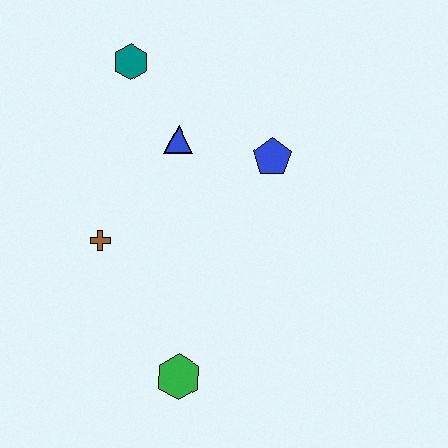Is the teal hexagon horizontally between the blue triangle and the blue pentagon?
No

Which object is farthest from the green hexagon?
The teal hexagon is farthest from the green hexagon.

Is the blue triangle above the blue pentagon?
Yes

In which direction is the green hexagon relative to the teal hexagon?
The green hexagon is below the teal hexagon.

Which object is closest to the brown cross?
The blue triangle is closest to the brown cross.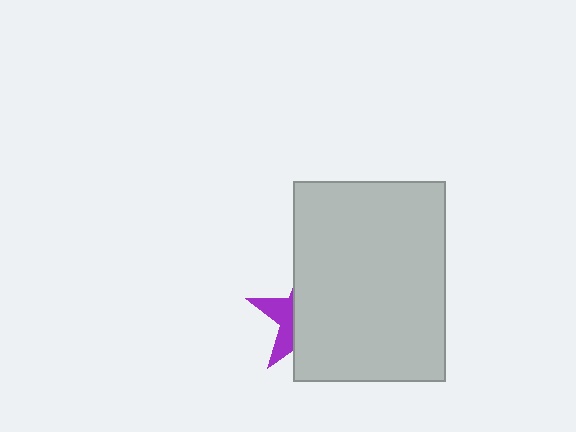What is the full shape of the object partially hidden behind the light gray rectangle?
The partially hidden object is a purple star.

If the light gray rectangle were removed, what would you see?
You would see the complete purple star.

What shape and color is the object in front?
The object in front is a light gray rectangle.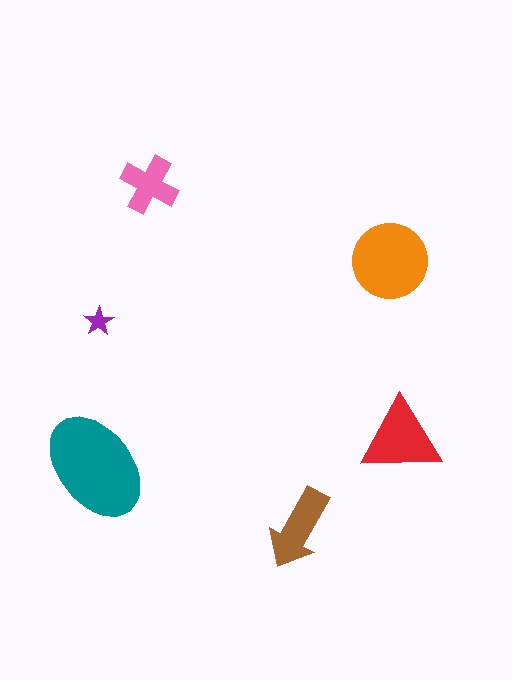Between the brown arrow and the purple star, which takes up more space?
The brown arrow.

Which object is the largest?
The teal ellipse.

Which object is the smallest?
The purple star.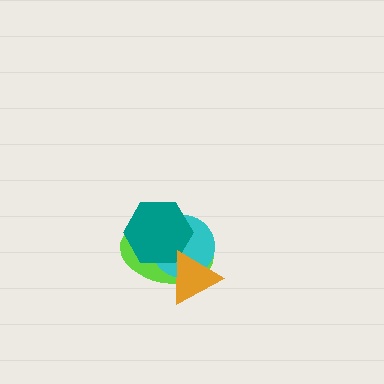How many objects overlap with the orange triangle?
3 objects overlap with the orange triangle.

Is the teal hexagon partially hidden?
Yes, it is partially covered by another shape.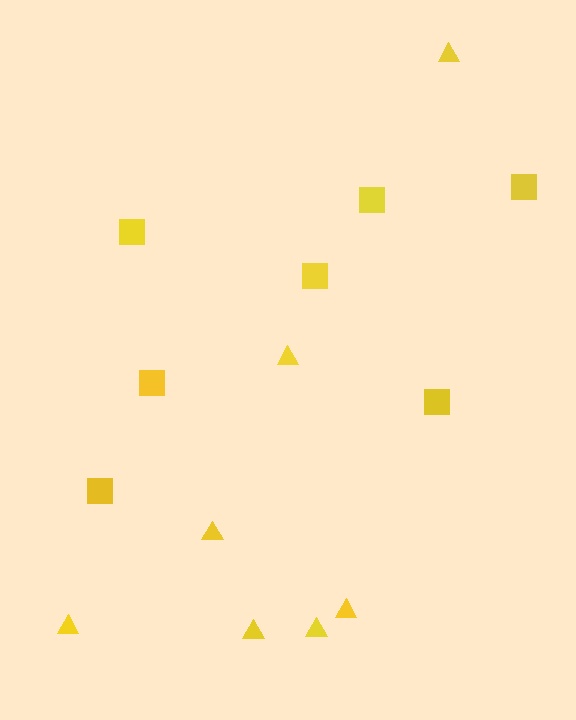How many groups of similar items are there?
There are 2 groups: one group of squares (7) and one group of triangles (7).